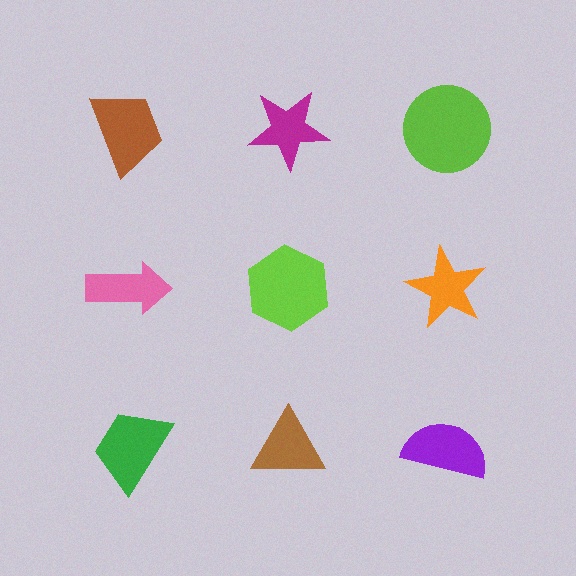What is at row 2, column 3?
An orange star.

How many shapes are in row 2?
3 shapes.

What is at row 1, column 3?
A lime circle.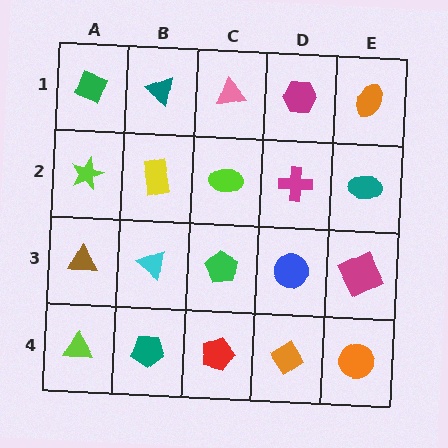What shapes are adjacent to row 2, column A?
A green diamond (row 1, column A), a brown triangle (row 3, column A), a yellow rectangle (row 2, column B).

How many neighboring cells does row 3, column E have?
3.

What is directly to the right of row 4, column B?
A red pentagon.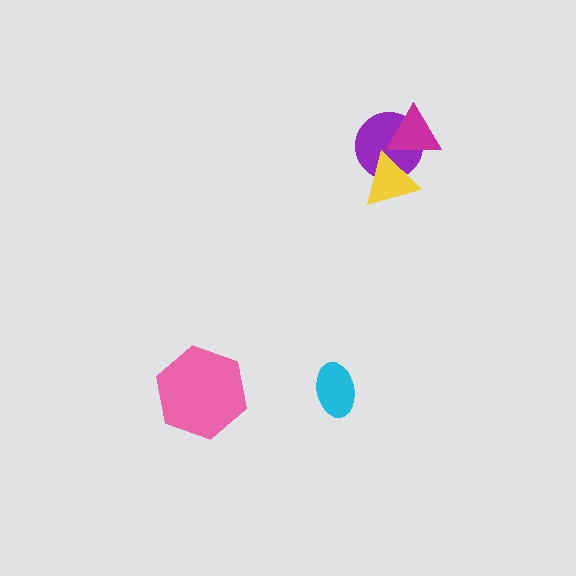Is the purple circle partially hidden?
Yes, it is partially covered by another shape.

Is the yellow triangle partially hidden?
No, no other shape covers it.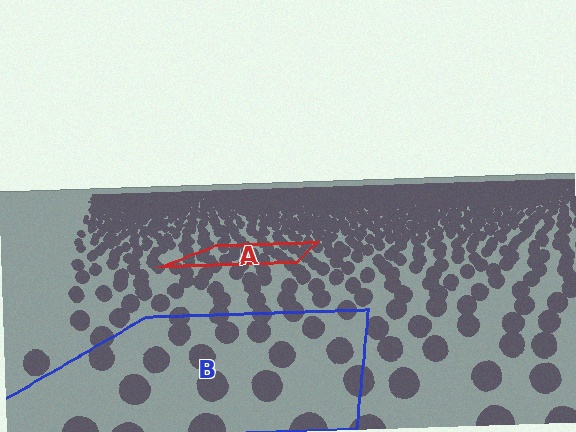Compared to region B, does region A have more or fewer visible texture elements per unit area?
Region A has more texture elements per unit area — they are packed more densely because it is farther away.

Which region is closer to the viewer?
Region B is closer. The texture elements there are larger and more spread out.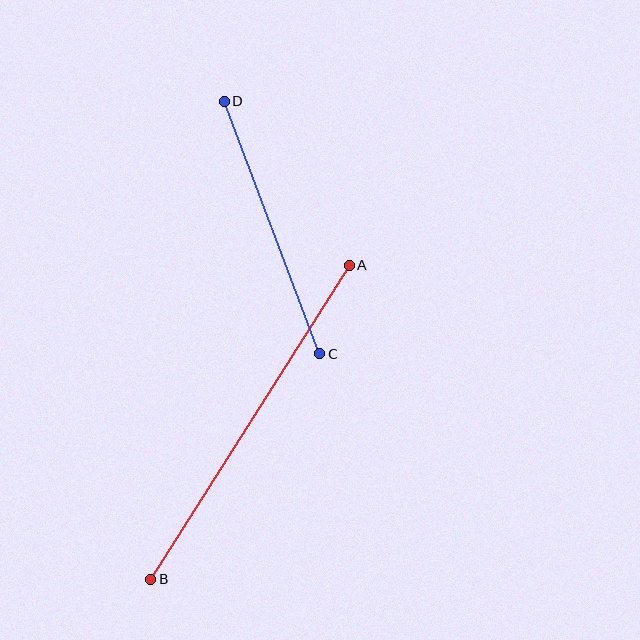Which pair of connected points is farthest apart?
Points A and B are farthest apart.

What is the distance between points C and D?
The distance is approximately 270 pixels.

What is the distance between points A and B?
The distance is approximately 372 pixels.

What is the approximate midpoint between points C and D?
The midpoint is at approximately (272, 227) pixels.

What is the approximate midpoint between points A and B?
The midpoint is at approximately (250, 422) pixels.